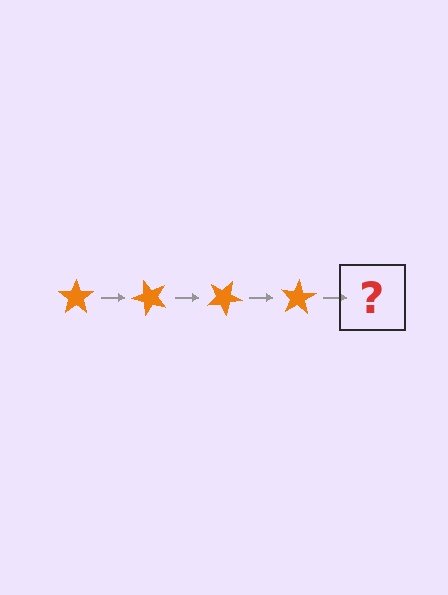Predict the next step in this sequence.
The next step is an orange star rotated 200 degrees.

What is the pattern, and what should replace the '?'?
The pattern is that the star rotates 50 degrees each step. The '?' should be an orange star rotated 200 degrees.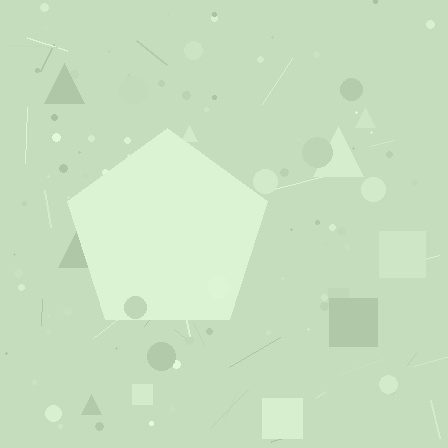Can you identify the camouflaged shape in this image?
The camouflaged shape is a pentagon.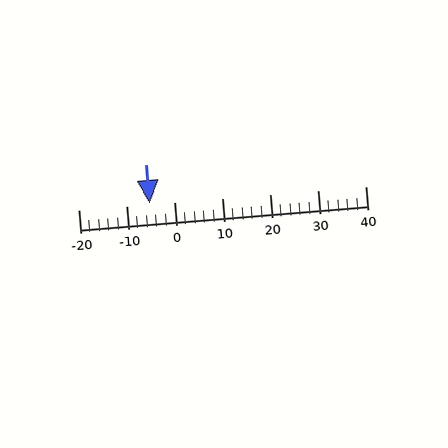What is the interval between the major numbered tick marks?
The major tick marks are spaced 10 units apart.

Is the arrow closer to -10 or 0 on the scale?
The arrow is closer to -10.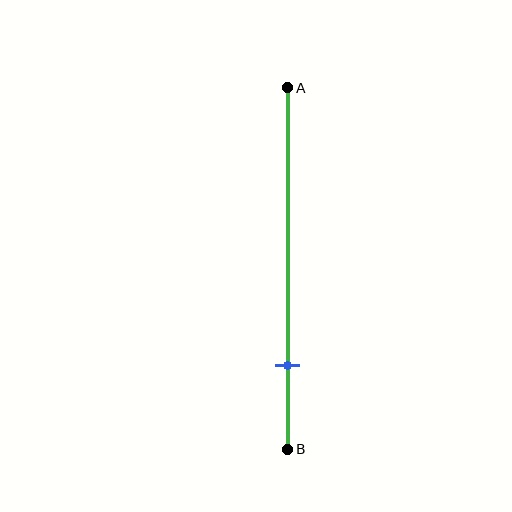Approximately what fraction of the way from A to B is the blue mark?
The blue mark is approximately 75% of the way from A to B.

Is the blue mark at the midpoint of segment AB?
No, the mark is at about 75% from A, not at the 50% midpoint.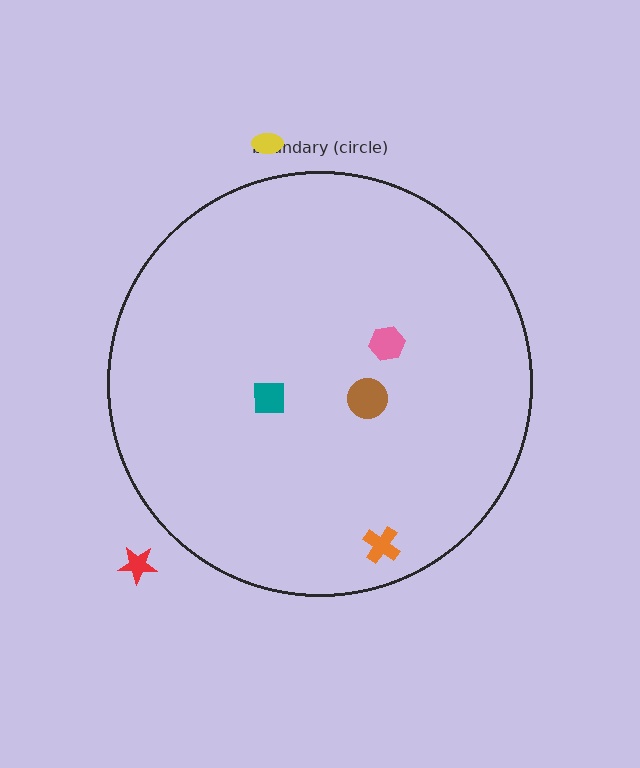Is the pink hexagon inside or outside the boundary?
Inside.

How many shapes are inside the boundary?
4 inside, 2 outside.